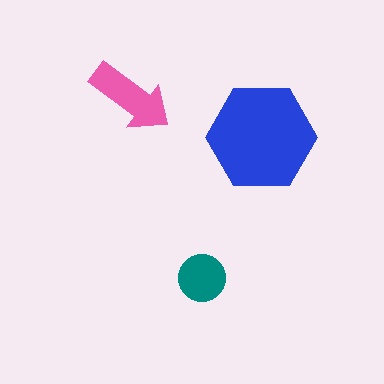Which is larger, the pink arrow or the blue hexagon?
The blue hexagon.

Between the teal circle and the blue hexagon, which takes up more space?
The blue hexagon.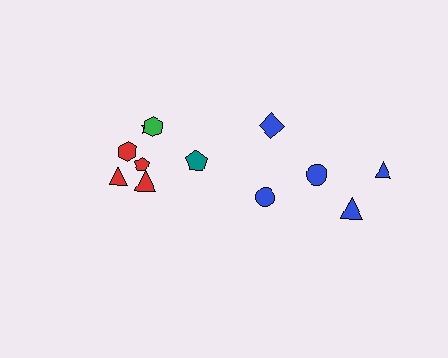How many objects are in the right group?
There are 5 objects.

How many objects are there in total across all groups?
There are 12 objects.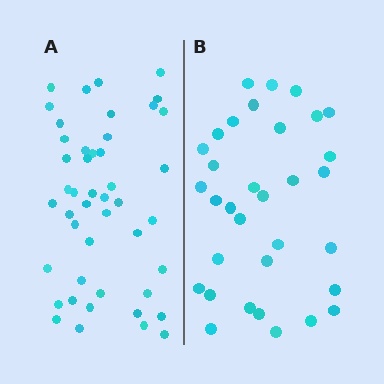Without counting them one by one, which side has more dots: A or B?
Region A (the left region) has more dots.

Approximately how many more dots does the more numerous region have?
Region A has approximately 15 more dots than region B.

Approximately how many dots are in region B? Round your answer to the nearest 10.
About 30 dots. (The exact count is 33, which rounds to 30.)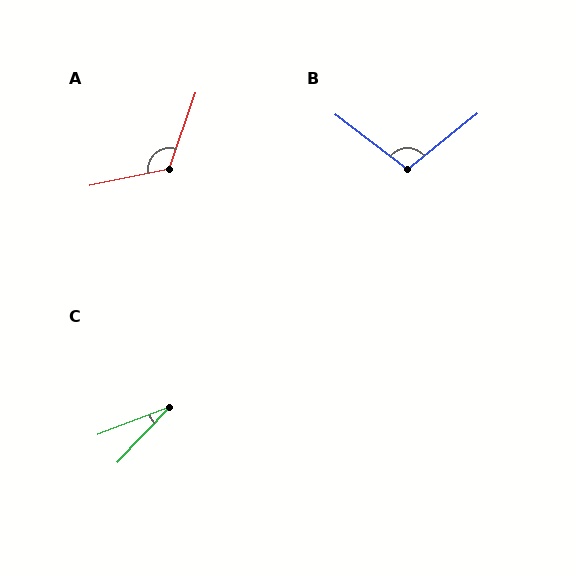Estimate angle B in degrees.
Approximately 104 degrees.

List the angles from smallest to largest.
C (26°), B (104°), A (121°).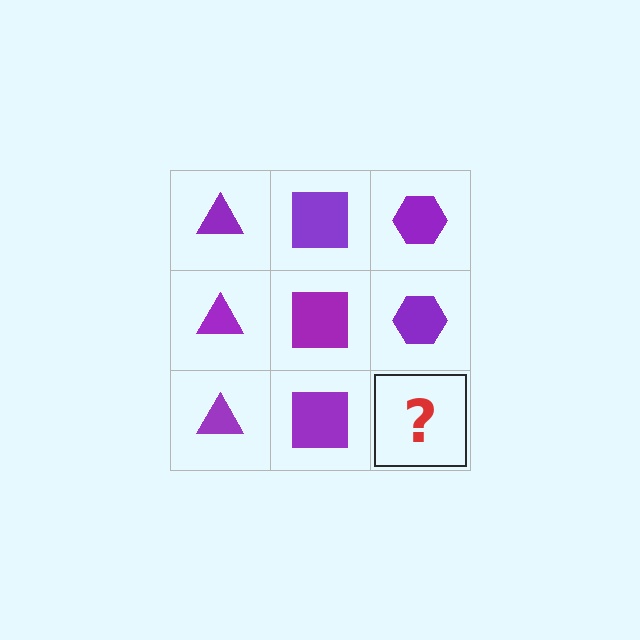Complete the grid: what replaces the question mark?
The question mark should be replaced with a purple hexagon.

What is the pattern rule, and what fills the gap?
The rule is that each column has a consistent shape. The gap should be filled with a purple hexagon.